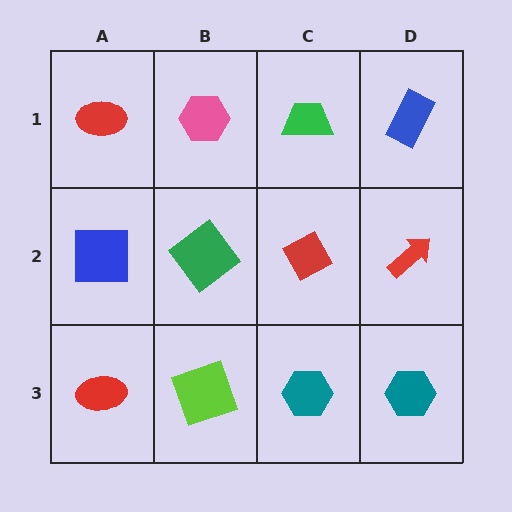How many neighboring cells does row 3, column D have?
2.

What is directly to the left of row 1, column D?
A green trapezoid.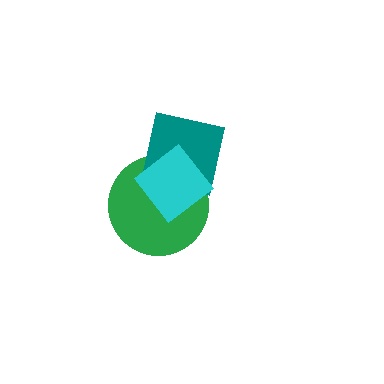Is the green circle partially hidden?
Yes, it is partially covered by another shape.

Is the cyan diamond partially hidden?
No, no other shape covers it.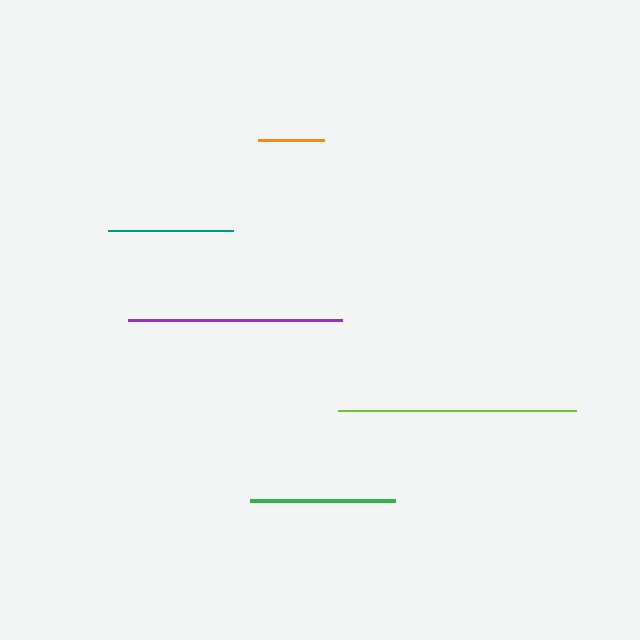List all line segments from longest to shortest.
From longest to shortest: lime, purple, green, teal, orange.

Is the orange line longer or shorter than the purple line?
The purple line is longer than the orange line.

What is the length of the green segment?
The green segment is approximately 145 pixels long.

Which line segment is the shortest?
The orange line is the shortest at approximately 66 pixels.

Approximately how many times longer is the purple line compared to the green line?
The purple line is approximately 1.5 times the length of the green line.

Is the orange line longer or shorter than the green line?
The green line is longer than the orange line.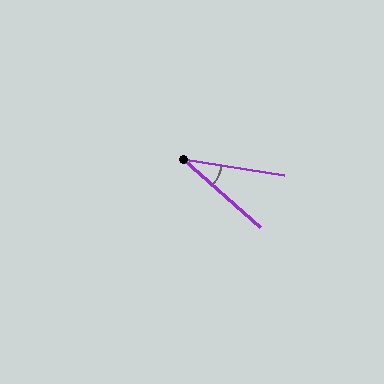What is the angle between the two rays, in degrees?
Approximately 32 degrees.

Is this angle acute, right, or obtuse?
It is acute.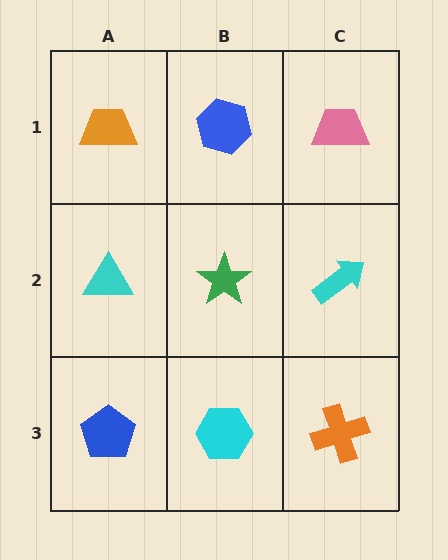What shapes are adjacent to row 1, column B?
A green star (row 2, column B), an orange trapezoid (row 1, column A), a pink trapezoid (row 1, column C).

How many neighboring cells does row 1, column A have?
2.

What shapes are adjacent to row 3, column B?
A green star (row 2, column B), a blue pentagon (row 3, column A), an orange cross (row 3, column C).